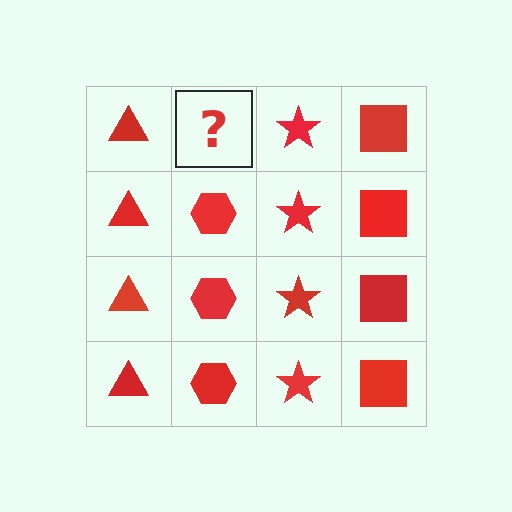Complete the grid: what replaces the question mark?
The question mark should be replaced with a red hexagon.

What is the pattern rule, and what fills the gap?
The rule is that each column has a consistent shape. The gap should be filled with a red hexagon.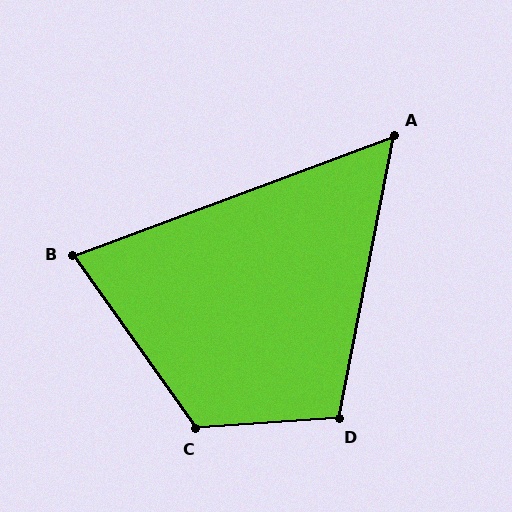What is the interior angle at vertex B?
Approximately 75 degrees (acute).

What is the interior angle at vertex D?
Approximately 105 degrees (obtuse).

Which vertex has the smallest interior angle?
A, at approximately 59 degrees.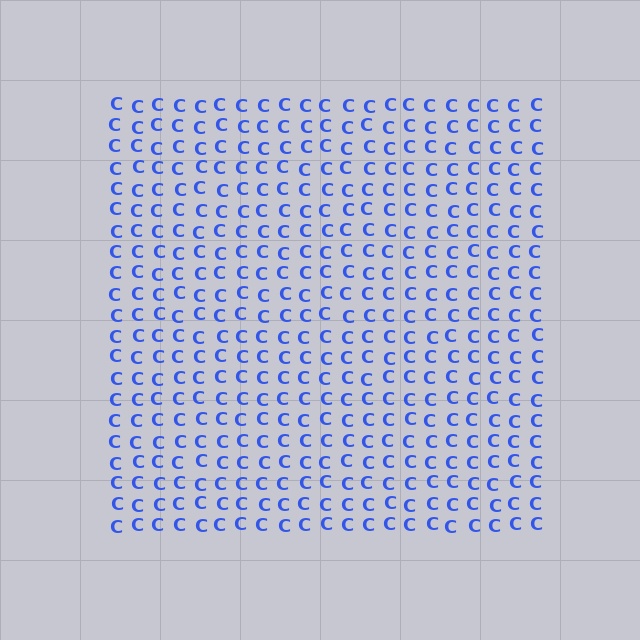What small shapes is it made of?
It is made of small letter C's.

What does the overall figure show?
The overall figure shows a square.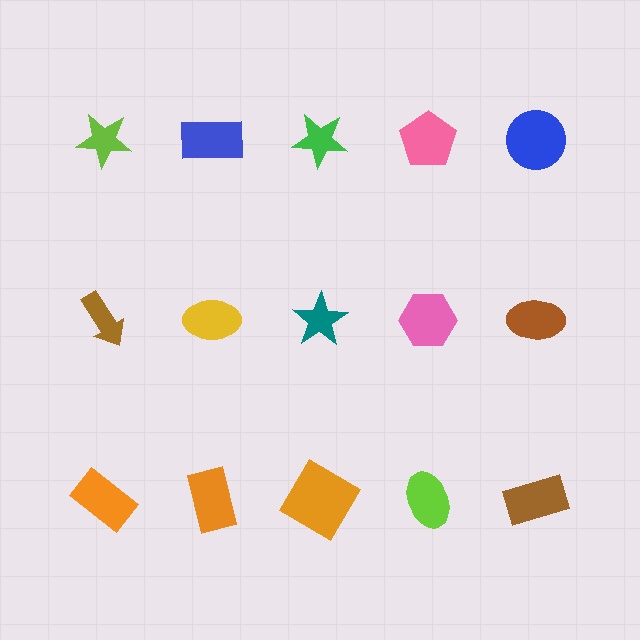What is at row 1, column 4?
A pink pentagon.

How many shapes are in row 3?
5 shapes.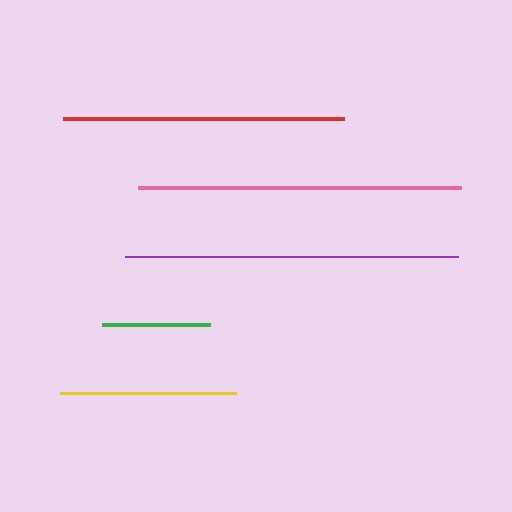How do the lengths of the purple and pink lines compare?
The purple and pink lines are approximately the same length.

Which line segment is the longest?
The purple line is the longest at approximately 333 pixels.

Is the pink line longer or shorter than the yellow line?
The pink line is longer than the yellow line.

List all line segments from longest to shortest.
From longest to shortest: purple, pink, red, yellow, green.